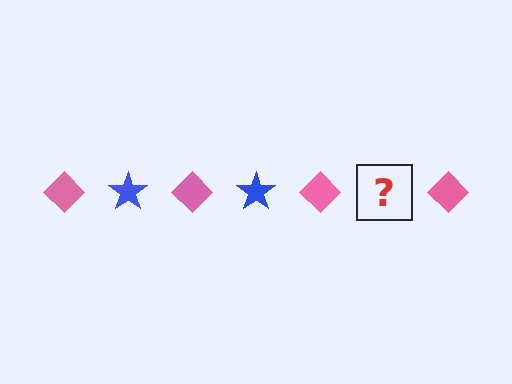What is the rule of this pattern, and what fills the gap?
The rule is that the pattern alternates between pink diamond and blue star. The gap should be filled with a blue star.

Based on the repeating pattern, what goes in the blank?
The blank should be a blue star.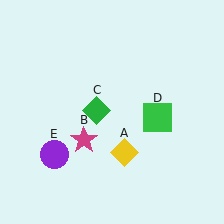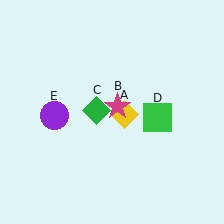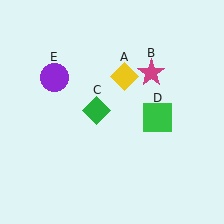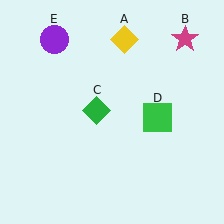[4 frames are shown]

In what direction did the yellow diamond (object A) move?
The yellow diamond (object A) moved up.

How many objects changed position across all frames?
3 objects changed position: yellow diamond (object A), magenta star (object B), purple circle (object E).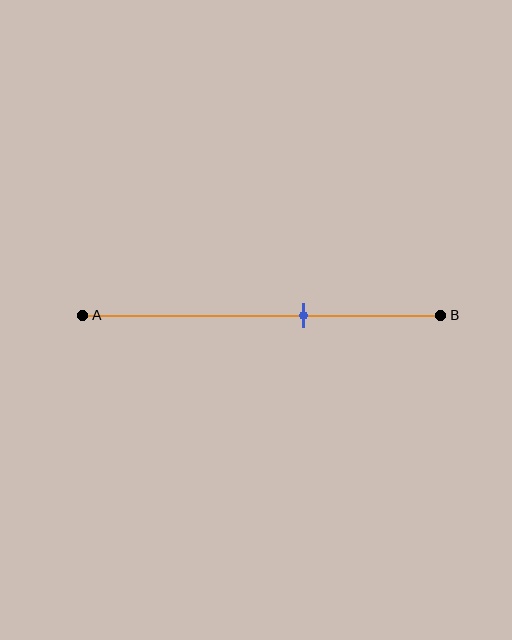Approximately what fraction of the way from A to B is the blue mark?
The blue mark is approximately 60% of the way from A to B.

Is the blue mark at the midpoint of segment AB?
No, the mark is at about 60% from A, not at the 50% midpoint.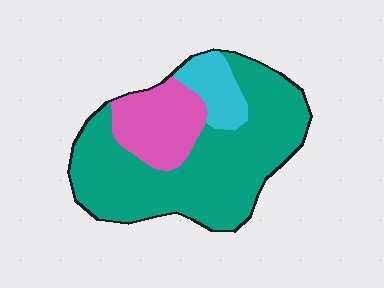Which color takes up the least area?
Cyan, at roughly 10%.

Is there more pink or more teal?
Teal.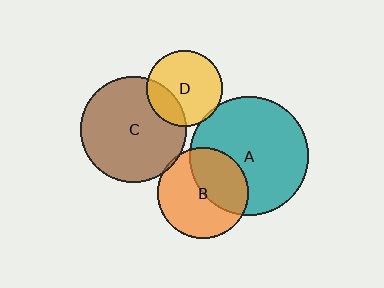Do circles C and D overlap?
Yes.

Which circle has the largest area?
Circle A (teal).